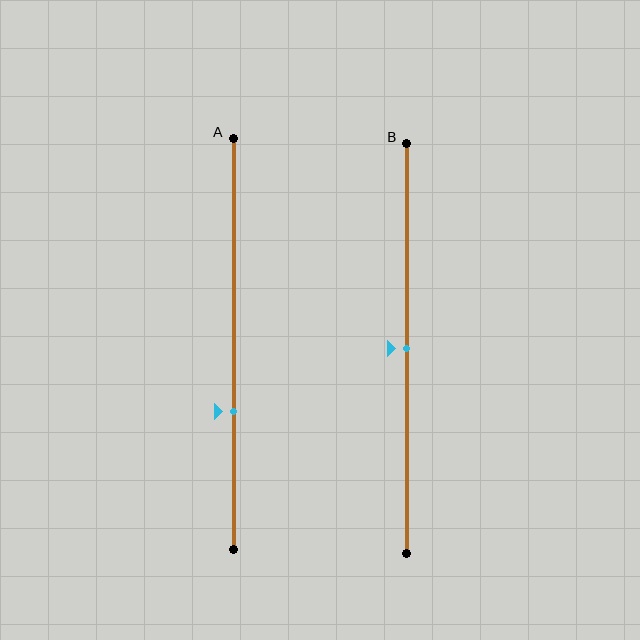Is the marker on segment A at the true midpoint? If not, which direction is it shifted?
No, the marker on segment A is shifted downward by about 16% of the segment length.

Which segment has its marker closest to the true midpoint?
Segment B has its marker closest to the true midpoint.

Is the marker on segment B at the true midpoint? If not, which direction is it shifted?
Yes, the marker on segment B is at the true midpoint.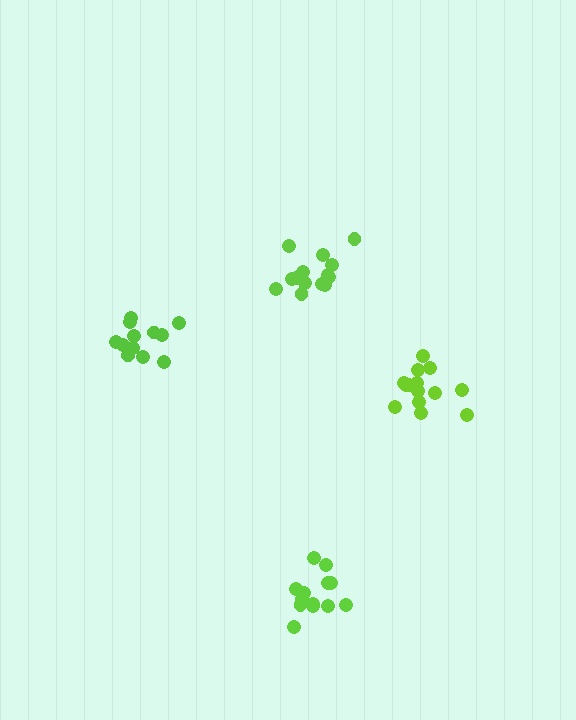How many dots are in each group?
Group 1: 13 dots, Group 2: 14 dots, Group 3: 14 dots, Group 4: 12 dots (53 total).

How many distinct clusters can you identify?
There are 4 distinct clusters.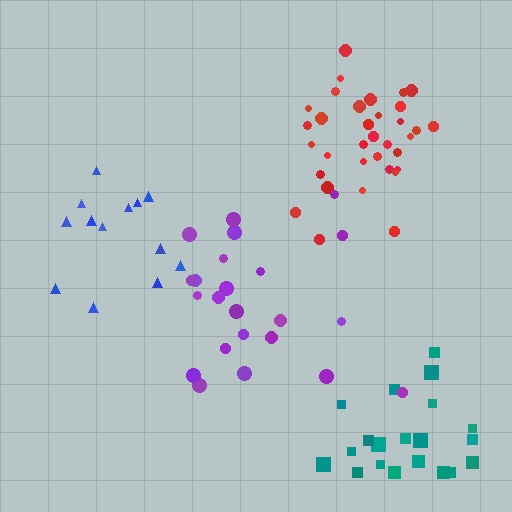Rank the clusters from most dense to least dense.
red, blue, purple, teal.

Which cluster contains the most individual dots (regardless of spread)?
Red (34).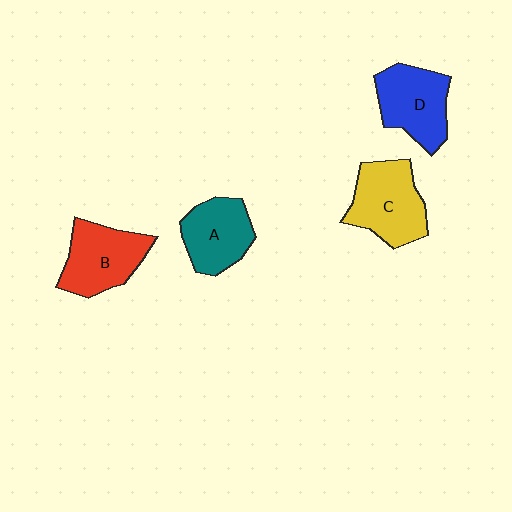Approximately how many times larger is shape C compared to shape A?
Approximately 1.2 times.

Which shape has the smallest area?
Shape A (teal).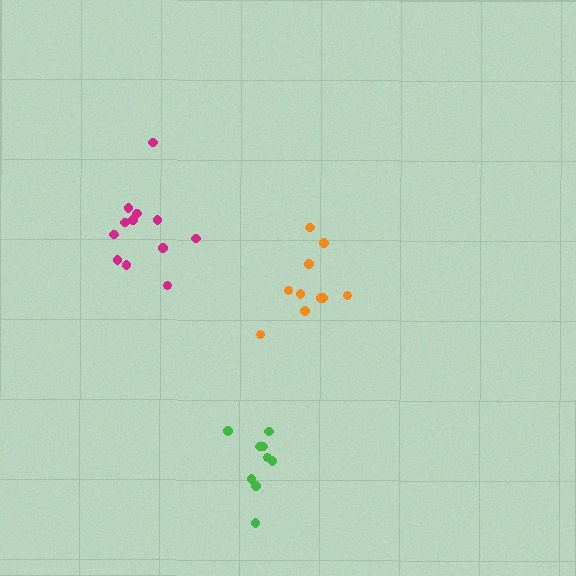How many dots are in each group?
Group 1: 10 dots, Group 2: 9 dots, Group 3: 12 dots (31 total).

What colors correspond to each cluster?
The clusters are colored: orange, green, magenta.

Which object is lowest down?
The green cluster is bottommost.